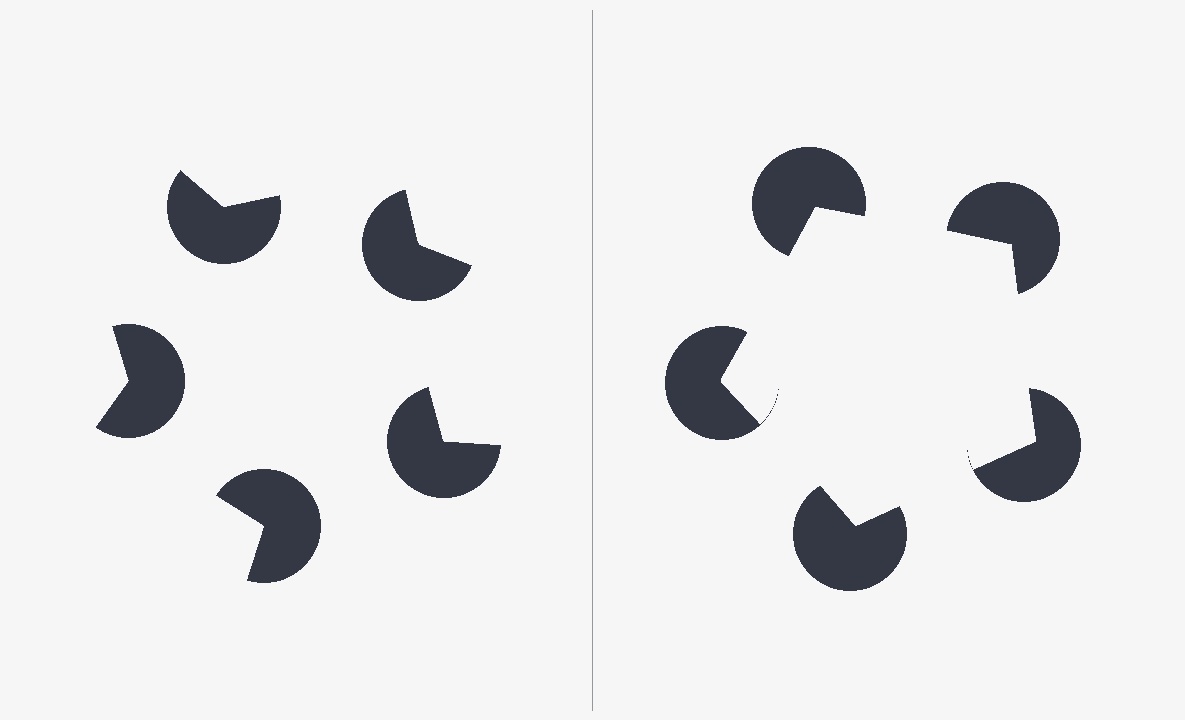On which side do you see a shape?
An illusory pentagon appears on the right side. On the left side the wedge cuts are rotated, so no coherent shape forms.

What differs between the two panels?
The pac-man discs are positioned identically on both sides; only the wedge orientations differ. On the right they align to a pentagon; on the left they are misaligned.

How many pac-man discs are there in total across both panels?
10 — 5 on each side.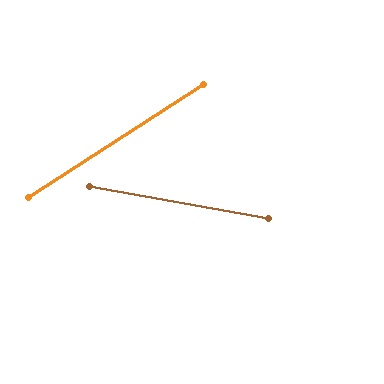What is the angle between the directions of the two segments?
Approximately 43 degrees.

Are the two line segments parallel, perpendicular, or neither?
Neither parallel nor perpendicular — they differ by about 43°.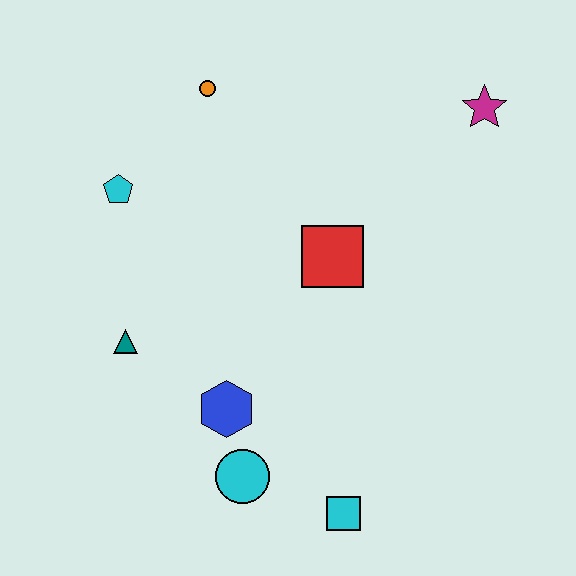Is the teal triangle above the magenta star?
No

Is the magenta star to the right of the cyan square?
Yes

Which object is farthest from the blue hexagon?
The magenta star is farthest from the blue hexagon.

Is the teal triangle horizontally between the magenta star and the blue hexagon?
No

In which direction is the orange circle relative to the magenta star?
The orange circle is to the left of the magenta star.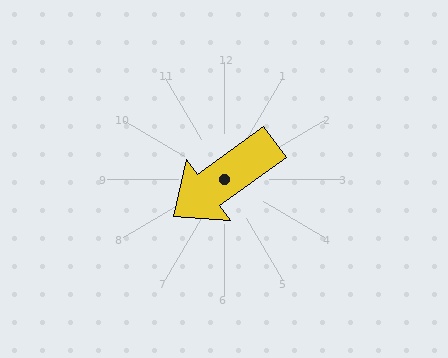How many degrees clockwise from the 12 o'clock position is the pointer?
Approximately 234 degrees.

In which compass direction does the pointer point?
Southwest.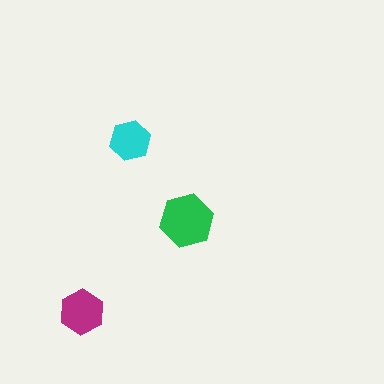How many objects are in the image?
There are 3 objects in the image.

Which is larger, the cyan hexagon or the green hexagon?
The green one.